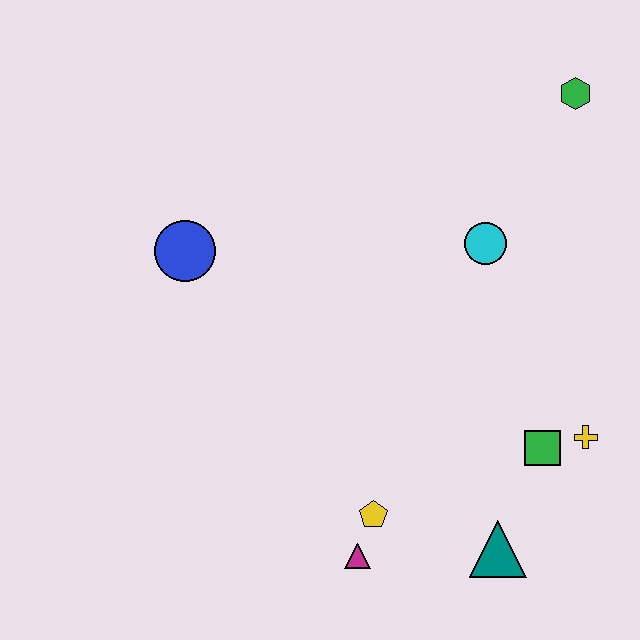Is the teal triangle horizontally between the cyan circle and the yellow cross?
Yes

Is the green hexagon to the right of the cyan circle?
Yes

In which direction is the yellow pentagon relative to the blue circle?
The yellow pentagon is below the blue circle.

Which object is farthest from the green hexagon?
The magenta triangle is farthest from the green hexagon.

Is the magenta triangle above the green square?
No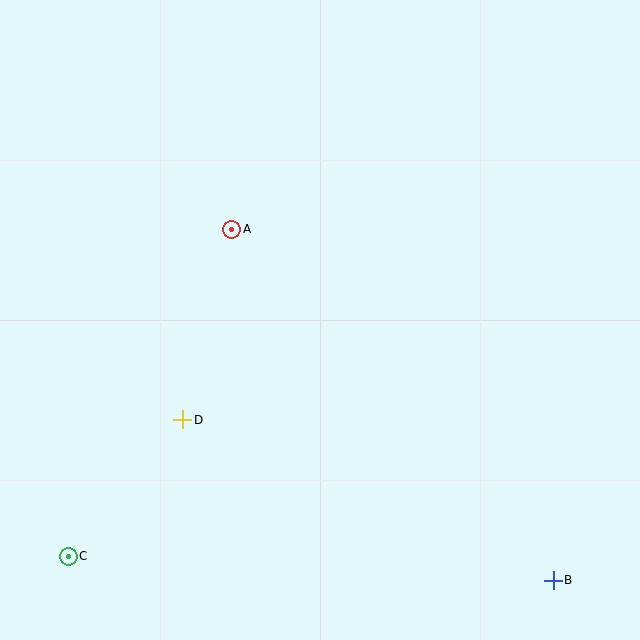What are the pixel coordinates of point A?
Point A is at (232, 229).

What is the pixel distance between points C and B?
The distance between C and B is 485 pixels.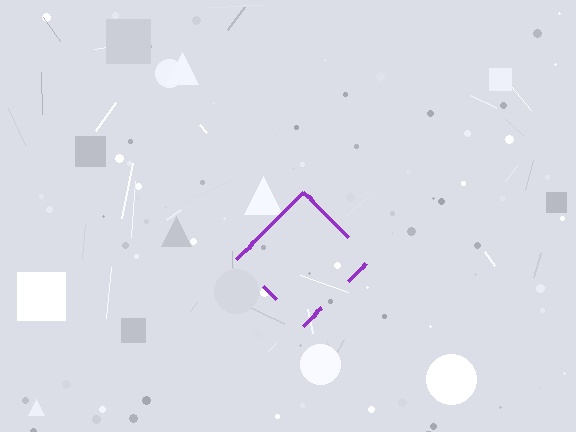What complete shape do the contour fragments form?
The contour fragments form a diamond.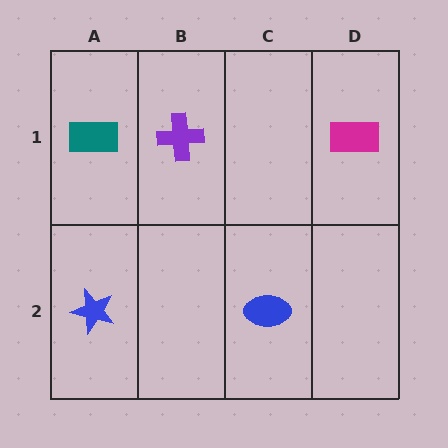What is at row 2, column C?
A blue ellipse.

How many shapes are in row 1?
3 shapes.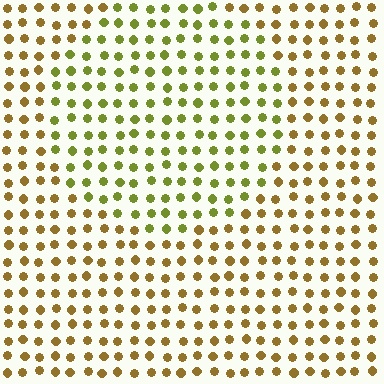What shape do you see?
I see a circle.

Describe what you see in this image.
The image is filled with small brown elements in a uniform arrangement. A circle-shaped region is visible where the elements are tinted to a slightly different hue, forming a subtle color boundary.